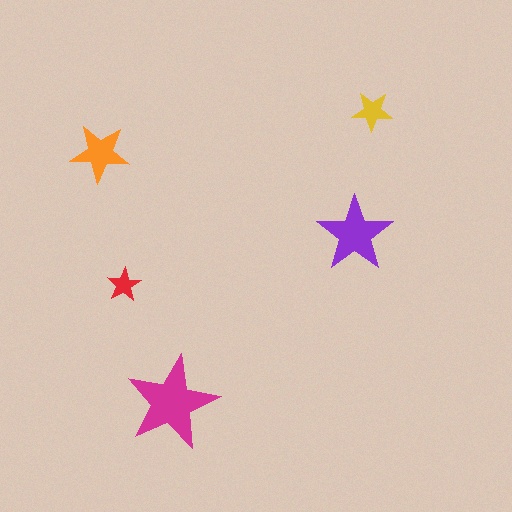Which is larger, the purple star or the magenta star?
The magenta one.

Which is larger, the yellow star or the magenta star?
The magenta one.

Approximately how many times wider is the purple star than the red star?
About 2 times wider.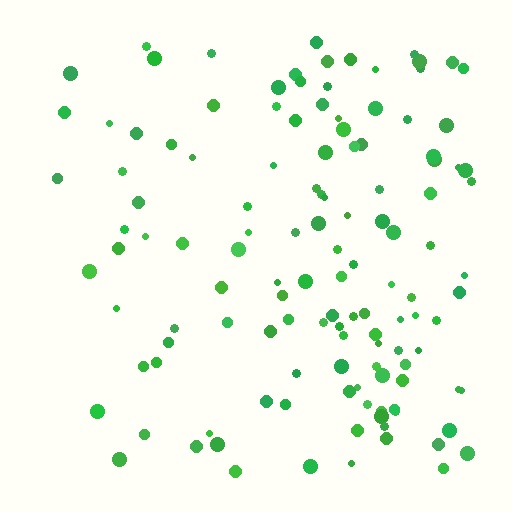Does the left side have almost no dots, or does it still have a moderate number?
Still a moderate number, just noticeably fewer than the right.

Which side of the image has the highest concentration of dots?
The right.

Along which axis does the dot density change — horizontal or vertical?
Horizontal.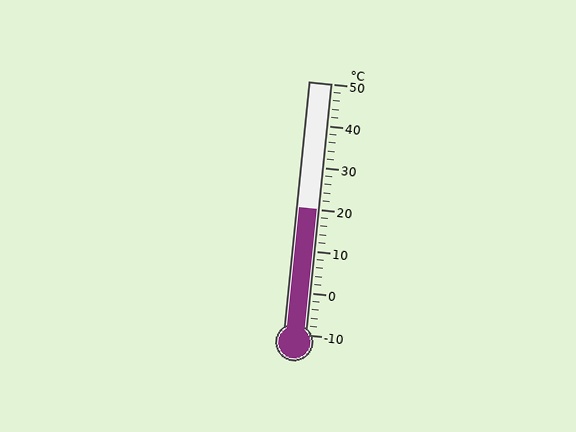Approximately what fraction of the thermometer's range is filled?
The thermometer is filled to approximately 50% of its range.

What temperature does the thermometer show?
The thermometer shows approximately 20°C.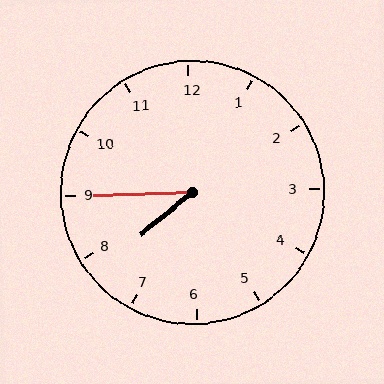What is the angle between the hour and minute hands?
Approximately 38 degrees.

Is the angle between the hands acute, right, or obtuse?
It is acute.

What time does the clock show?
7:45.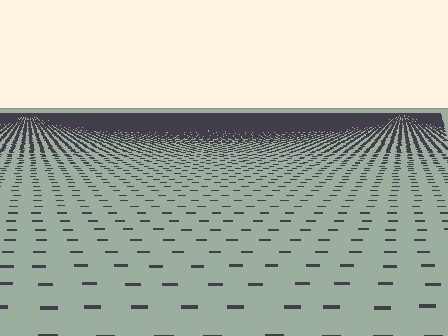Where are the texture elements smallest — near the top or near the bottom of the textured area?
Near the top.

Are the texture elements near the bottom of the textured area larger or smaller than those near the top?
Larger. Near the bottom, elements are closer to the viewer and appear at a bigger on-screen size.